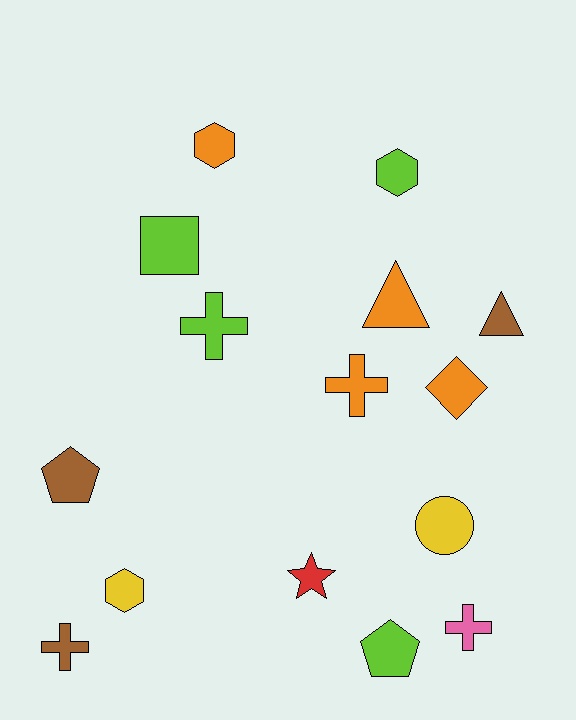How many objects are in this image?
There are 15 objects.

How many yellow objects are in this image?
There are 2 yellow objects.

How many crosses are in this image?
There are 4 crosses.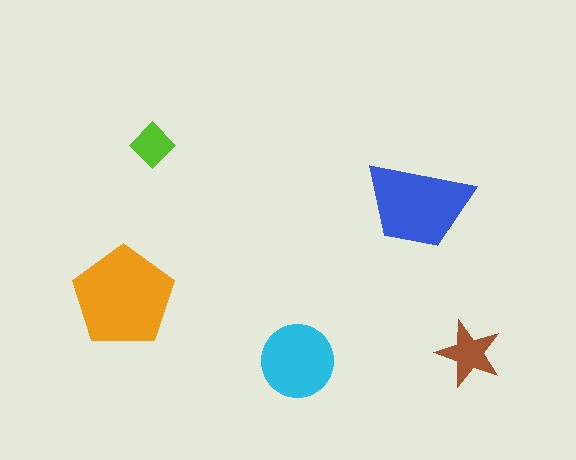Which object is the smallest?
The lime diamond.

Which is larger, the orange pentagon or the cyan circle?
The orange pentagon.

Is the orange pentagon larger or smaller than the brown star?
Larger.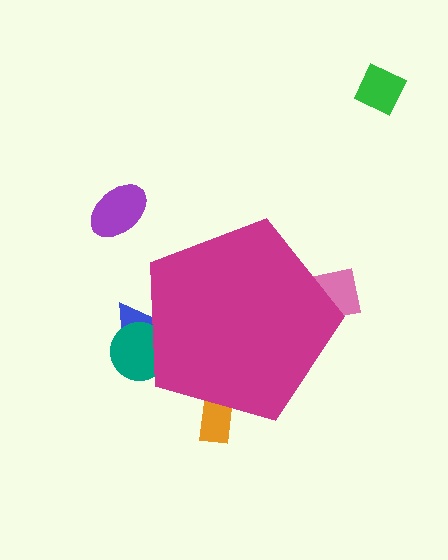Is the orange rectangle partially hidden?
Yes, the orange rectangle is partially hidden behind the magenta pentagon.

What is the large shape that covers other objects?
A magenta pentagon.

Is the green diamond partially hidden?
No, the green diamond is fully visible.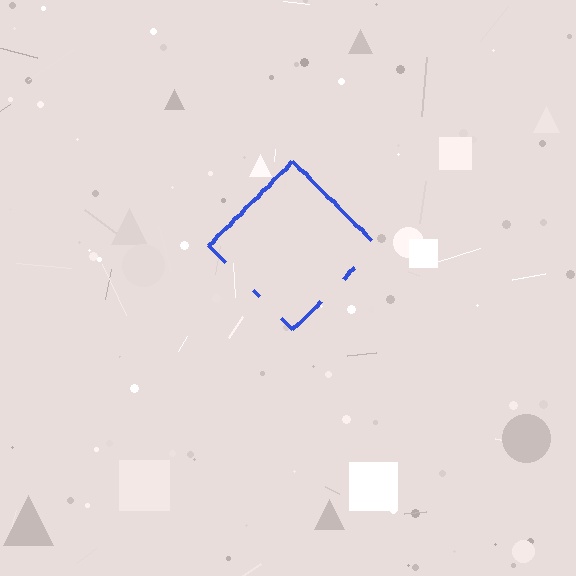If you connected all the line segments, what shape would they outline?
They would outline a diamond.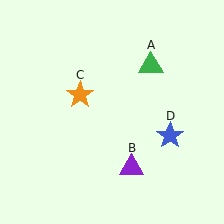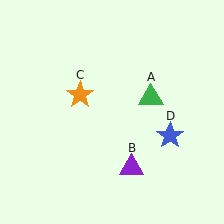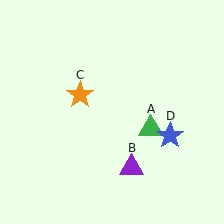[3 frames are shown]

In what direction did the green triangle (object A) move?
The green triangle (object A) moved down.